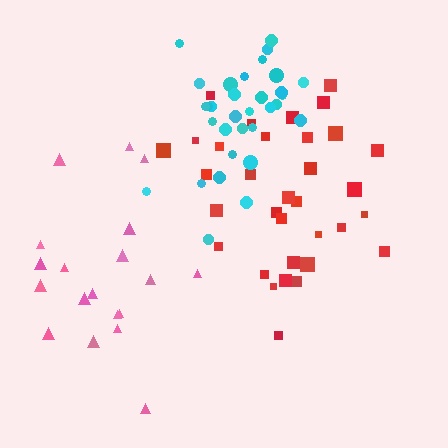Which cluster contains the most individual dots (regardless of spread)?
Red (33).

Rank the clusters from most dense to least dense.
cyan, red, pink.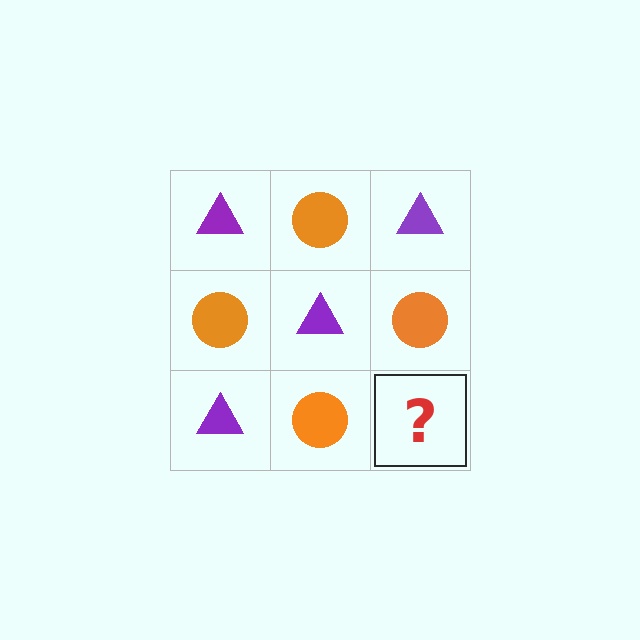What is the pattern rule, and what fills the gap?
The rule is that it alternates purple triangle and orange circle in a checkerboard pattern. The gap should be filled with a purple triangle.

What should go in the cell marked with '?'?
The missing cell should contain a purple triangle.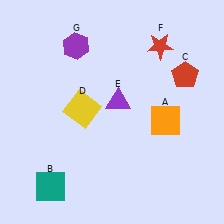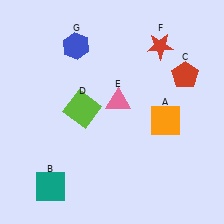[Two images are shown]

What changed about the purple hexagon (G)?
In Image 1, G is purple. In Image 2, it changed to blue.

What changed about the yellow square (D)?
In Image 1, D is yellow. In Image 2, it changed to lime.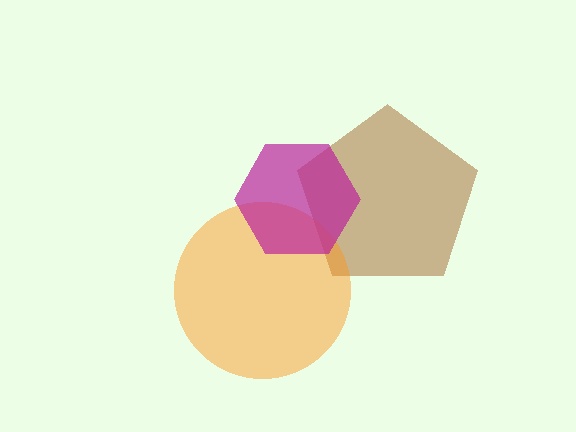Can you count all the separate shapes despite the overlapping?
Yes, there are 3 separate shapes.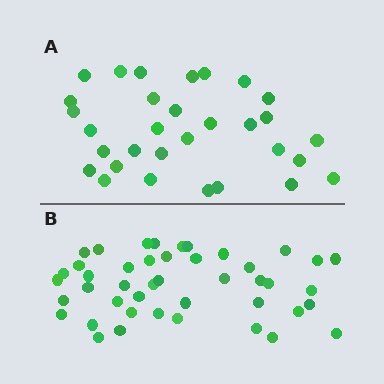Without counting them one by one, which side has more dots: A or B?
Region B (the bottom region) has more dots.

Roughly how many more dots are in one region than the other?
Region B has approximately 15 more dots than region A.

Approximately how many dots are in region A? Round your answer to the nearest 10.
About 30 dots. (The exact count is 31, which rounds to 30.)